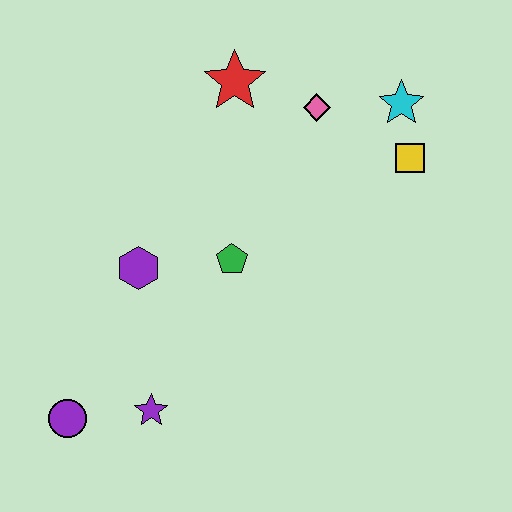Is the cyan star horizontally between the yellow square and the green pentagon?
Yes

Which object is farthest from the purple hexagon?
The cyan star is farthest from the purple hexagon.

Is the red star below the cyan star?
No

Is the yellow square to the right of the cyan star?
Yes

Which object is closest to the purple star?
The purple circle is closest to the purple star.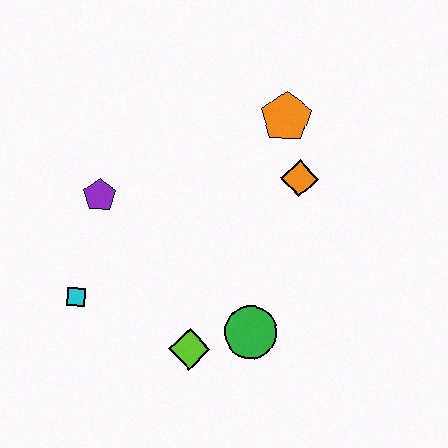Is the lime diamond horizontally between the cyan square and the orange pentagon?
Yes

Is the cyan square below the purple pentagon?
Yes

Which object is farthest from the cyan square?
The orange pentagon is farthest from the cyan square.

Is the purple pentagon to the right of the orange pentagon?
No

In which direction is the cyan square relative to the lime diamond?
The cyan square is to the left of the lime diamond.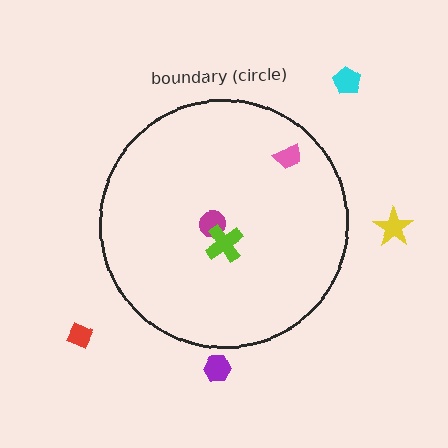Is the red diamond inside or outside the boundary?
Outside.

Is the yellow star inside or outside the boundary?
Outside.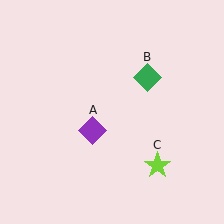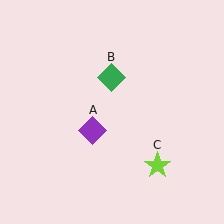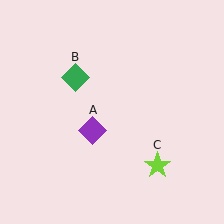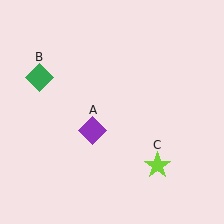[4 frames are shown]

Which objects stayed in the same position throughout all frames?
Purple diamond (object A) and lime star (object C) remained stationary.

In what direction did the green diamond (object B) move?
The green diamond (object B) moved left.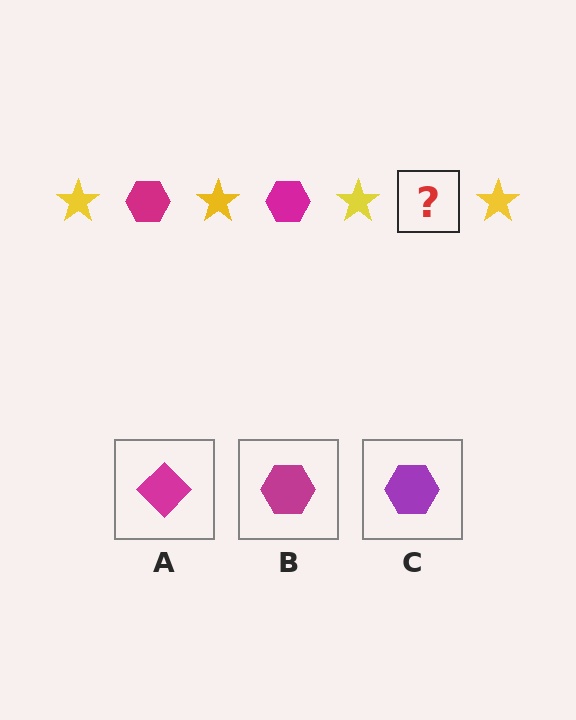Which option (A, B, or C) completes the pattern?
B.